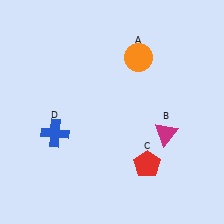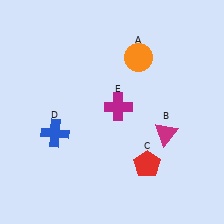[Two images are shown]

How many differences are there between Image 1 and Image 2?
There is 1 difference between the two images.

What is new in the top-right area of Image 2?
A magenta cross (E) was added in the top-right area of Image 2.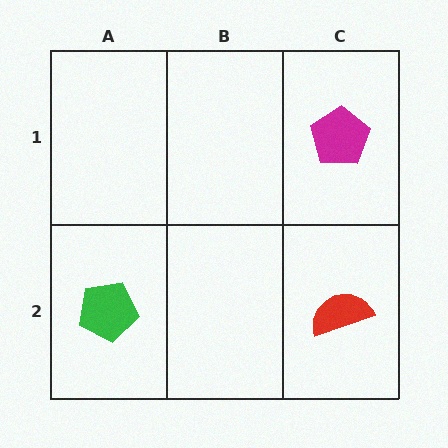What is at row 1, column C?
A magenta pentagon.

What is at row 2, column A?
A green pentagon.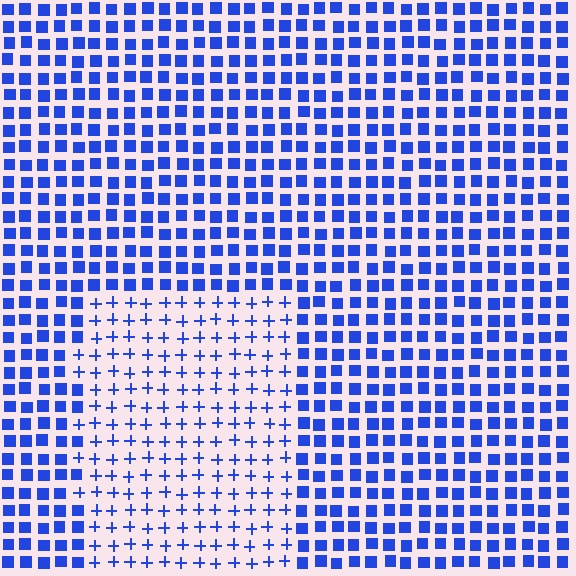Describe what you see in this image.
The image is filled with small blue elements arranged in a uniform grid. A rectangle-shaped region contains plus signs, while the surrounding area contains squares. The boundary is defined purely by the change in element shape.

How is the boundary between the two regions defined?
The boundary is defined by a change in element shape: plus signs inside vs. squares outside. All elements share the same color and spacing.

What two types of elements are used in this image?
The image uses plus signs inside the rectangle region and squares outside it.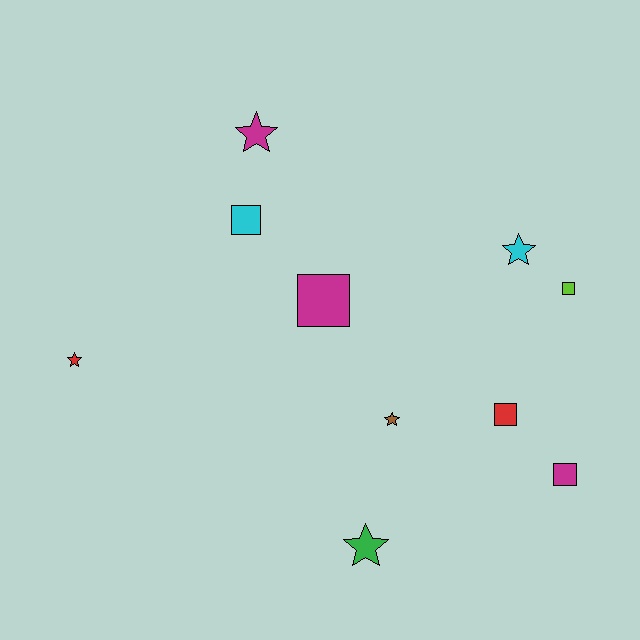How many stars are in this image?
There are 5 stars.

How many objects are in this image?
There are 10 objects.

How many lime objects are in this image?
There is 1 lime object.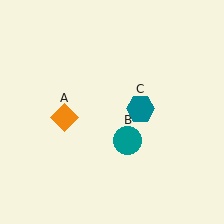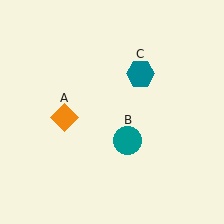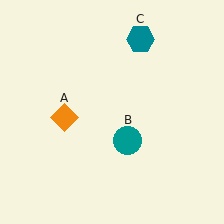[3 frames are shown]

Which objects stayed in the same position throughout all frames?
Orange diamond (object A) and teal circle (object B) remained stationary.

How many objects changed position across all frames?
1 object changed position: teal hexagon (object C).